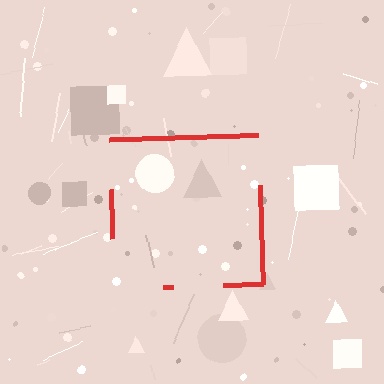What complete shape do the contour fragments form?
The contour fragments form a square.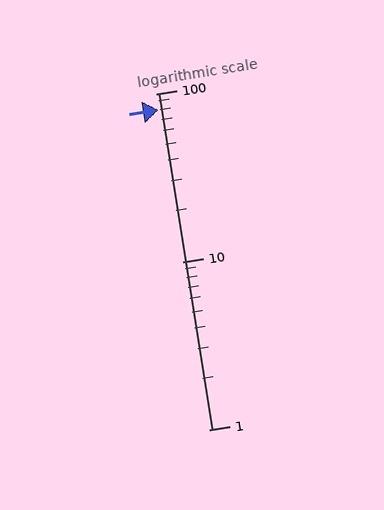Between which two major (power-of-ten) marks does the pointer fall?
The pointer is between 10 and 100.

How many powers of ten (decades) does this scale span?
The scale spans 2 decades, from 1 to 100.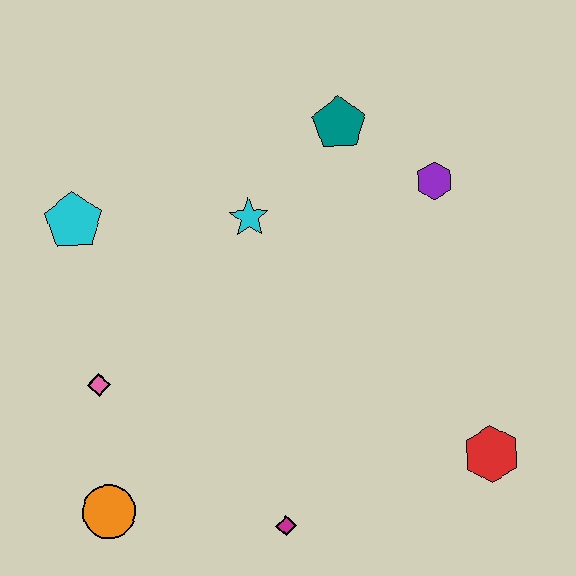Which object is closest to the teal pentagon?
The purple hexagon is closest to the teal pentagon.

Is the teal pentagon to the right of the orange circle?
Yes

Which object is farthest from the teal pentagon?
The orange circle is farthest from the teal pentagon.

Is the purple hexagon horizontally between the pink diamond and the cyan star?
No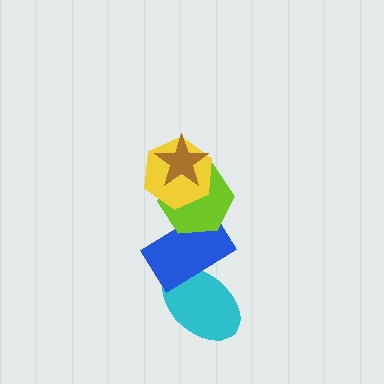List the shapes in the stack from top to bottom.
From top to bottom: the brown star, the yellow hexagon, the lime hexagon, the blue rectangle, the cyan ellipse.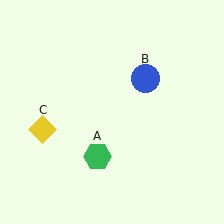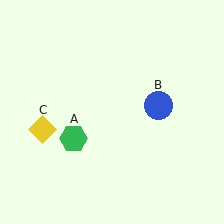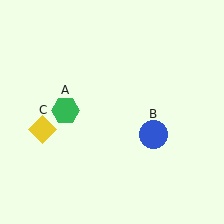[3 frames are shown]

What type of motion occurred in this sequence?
The green hexagon (object A), blue circle (object B) rotated clockwise around the center of the scene.